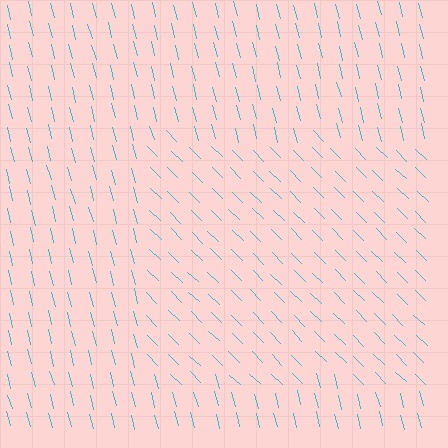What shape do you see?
I see a rectangle.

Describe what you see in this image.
The image is filled with small cyan line segments. A rectangle region in the image has lines oriented differently from the surrounding lines, creating a visible texture boundary.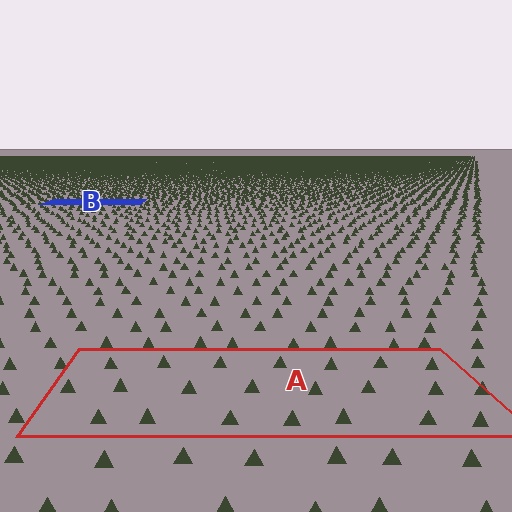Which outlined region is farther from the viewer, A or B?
Region B is farther from the viewer — the texture elements inside it appear smaller and more densely packed.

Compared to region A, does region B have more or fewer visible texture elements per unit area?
Region B has more texture elements per unit area — they are packed more densely because it is farther away.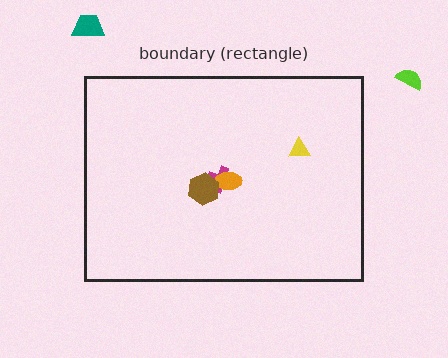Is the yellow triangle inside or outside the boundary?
Inside.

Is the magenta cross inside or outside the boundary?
Inside.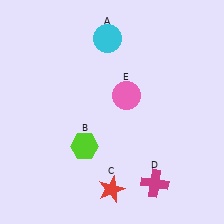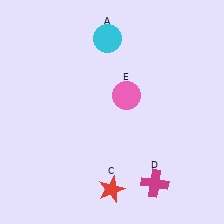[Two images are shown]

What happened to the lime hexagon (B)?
The lime hexagon (B) was removed in Image 2. It was in the bottom-left area of Image 1.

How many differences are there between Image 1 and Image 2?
There is 1 difference between the two images.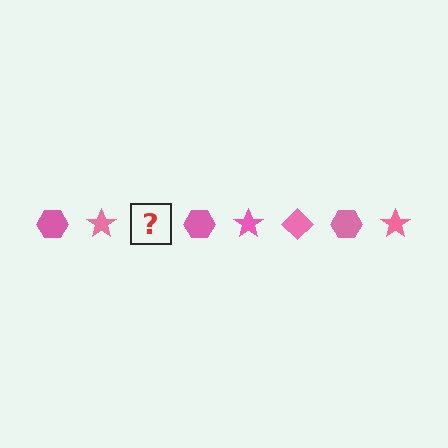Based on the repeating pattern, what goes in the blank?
The blank should be a pink diamond.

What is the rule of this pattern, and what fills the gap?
The rule is that the pattern cycles through hexagon, star, diamond shapes in pink. The gap should be filled with a pink diamond.